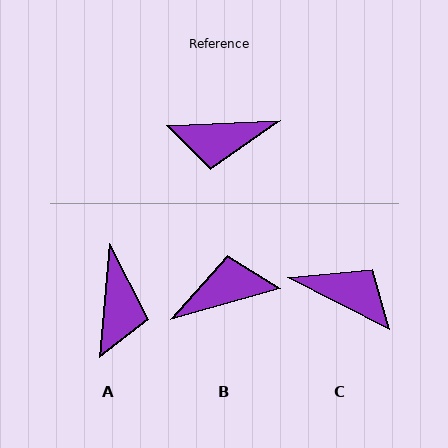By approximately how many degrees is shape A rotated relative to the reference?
Approximately 82 degrees counter-clockwise.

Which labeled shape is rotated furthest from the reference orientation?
B, about 167 degrees away.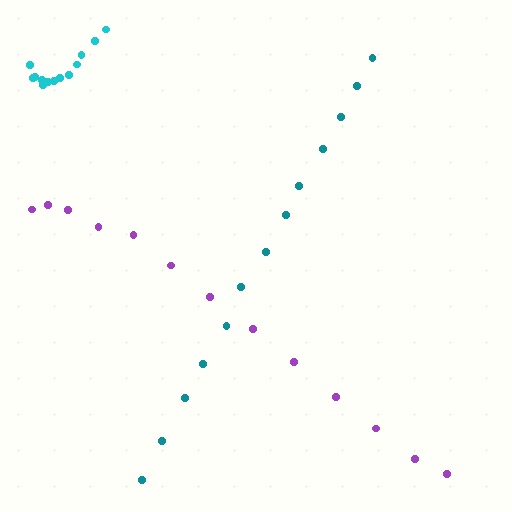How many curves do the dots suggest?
There are 3 distinct paths.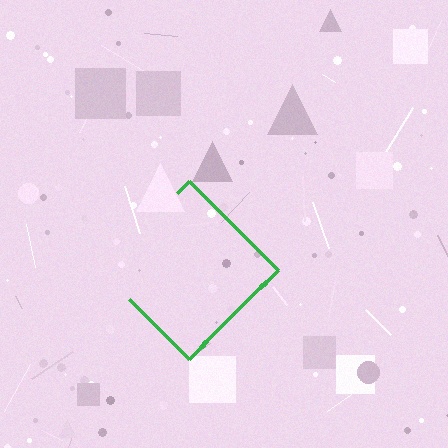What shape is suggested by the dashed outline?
The dashed outline suggests a diamond.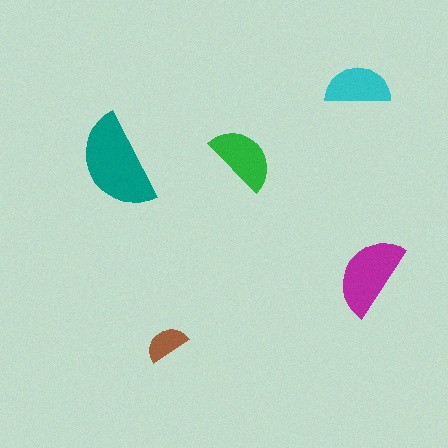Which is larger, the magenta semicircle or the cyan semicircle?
The magenta one.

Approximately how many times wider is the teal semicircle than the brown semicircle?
About 2.5 times wider.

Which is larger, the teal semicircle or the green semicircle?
The teal one.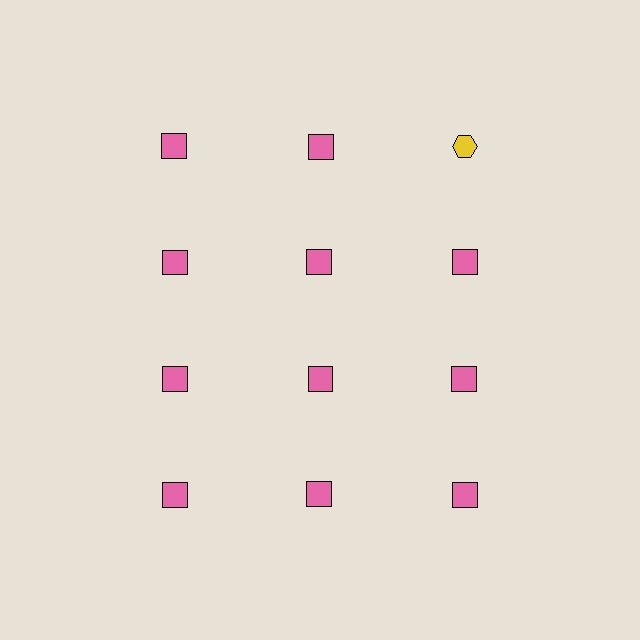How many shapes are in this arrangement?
There are 12 shapes arranged in a grid pattern.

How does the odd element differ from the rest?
It differs in both color (yellow instead of pink) and shape (hexagon instead of square).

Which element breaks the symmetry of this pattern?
The yellow hexagon in the top row, center column breaks the symmetry. All other shapes are pink squares.